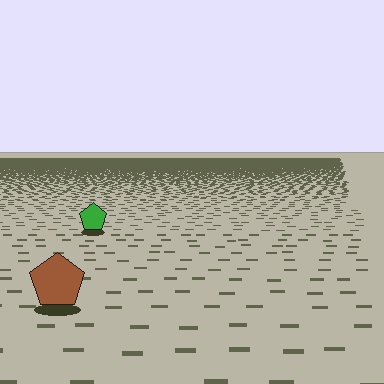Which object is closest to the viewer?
The brown pentagon is closest. The texture marks near it are larger and more spread out.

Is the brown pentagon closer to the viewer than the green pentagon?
Yes. The brown pentagon is closer — you can tell from the texture gradient: the ground texture is coarser near it.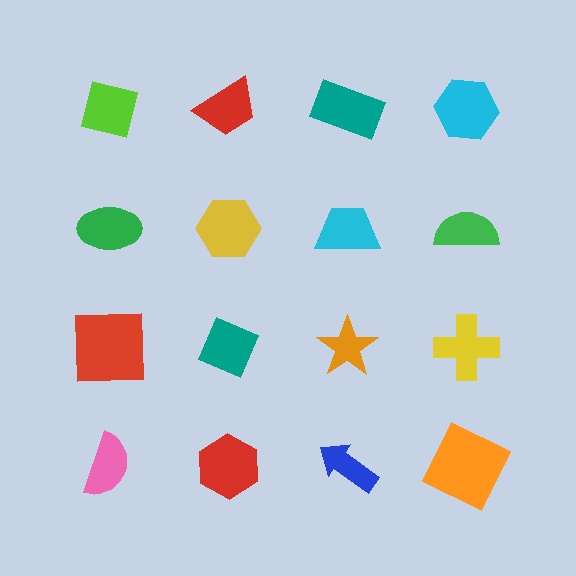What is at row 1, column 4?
A cyan hexagon.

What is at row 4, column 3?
A blue arrow.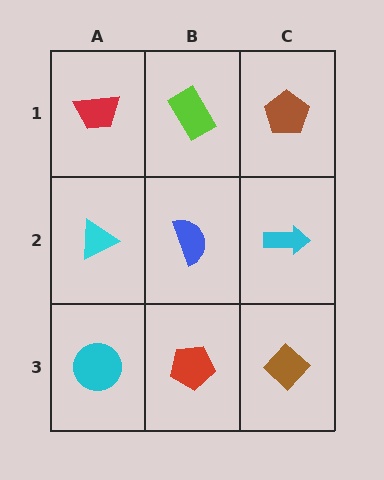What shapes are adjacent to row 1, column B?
A blue semicircle (row 2, column B), a red trapezoid (row 1, column A), a brown pentagon (row 1, column C).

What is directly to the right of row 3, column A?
A red pentagon.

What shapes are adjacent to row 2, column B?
A lime rectangle (row 1, column B), a red pentagon (row 3, column B), a cyan triangle (row 2, column A), a cyan arrow (row 2, column C).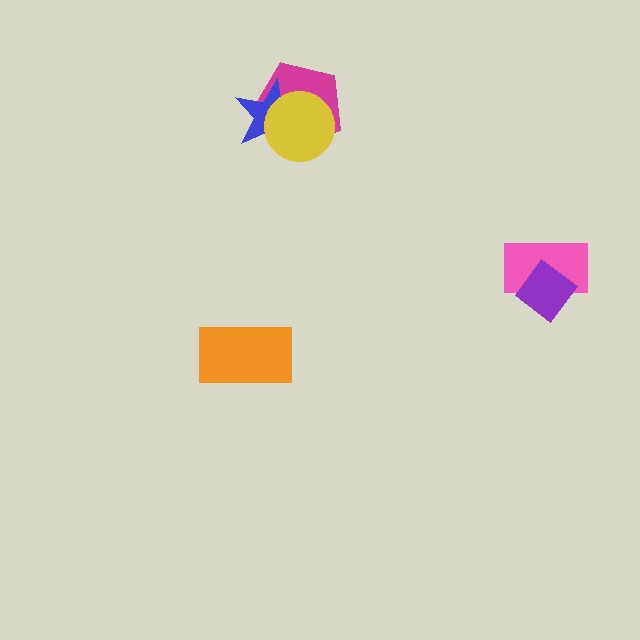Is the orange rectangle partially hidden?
No, no other shape covers it.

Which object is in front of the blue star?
The yellow circle is in front of the blue star.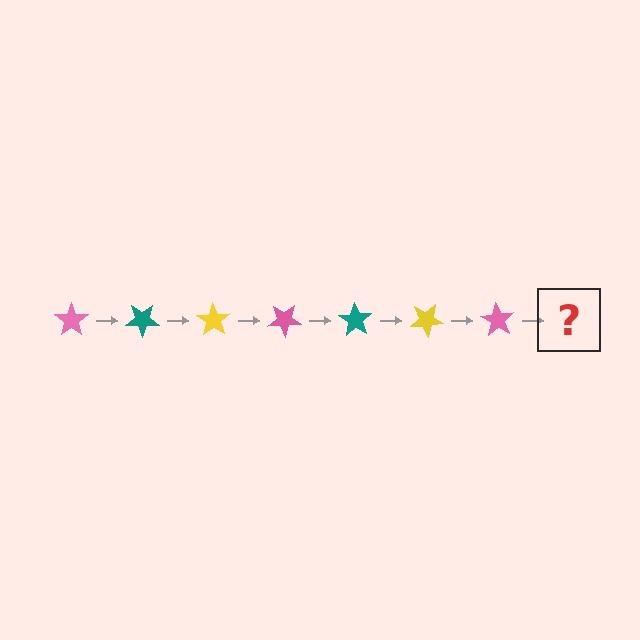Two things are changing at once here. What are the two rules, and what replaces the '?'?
The two rules are that it rotates 35 degrees each step and the color cycles through pink, teal, and yellow. The '?' should be a teal star, rotated 245 degrees from the start.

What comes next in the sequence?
The next element should be a teal star, rotated 245 degrees from the start.